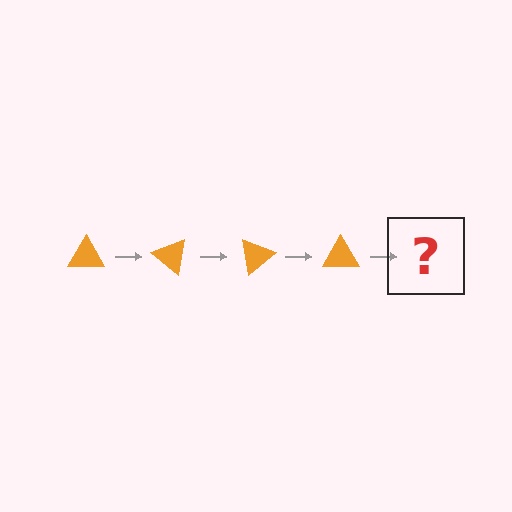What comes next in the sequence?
The next element should be an orange triangle rotated 160 degrees.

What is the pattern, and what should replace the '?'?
The pattern is that the triangle rotates 40 degrees each step. The '?' should be an orange triangle rotated 160 degrees.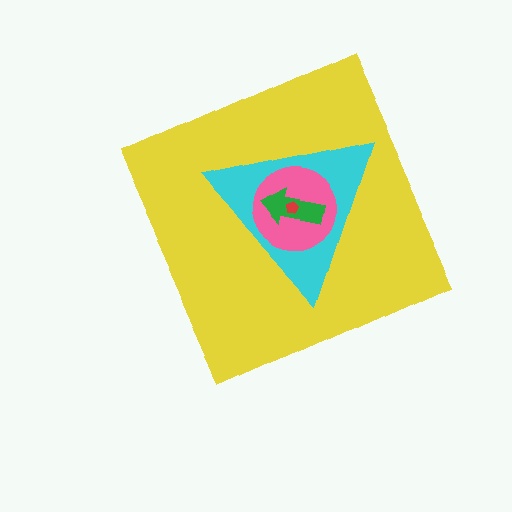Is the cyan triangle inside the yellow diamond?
Yes.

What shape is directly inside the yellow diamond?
The cyan triangle.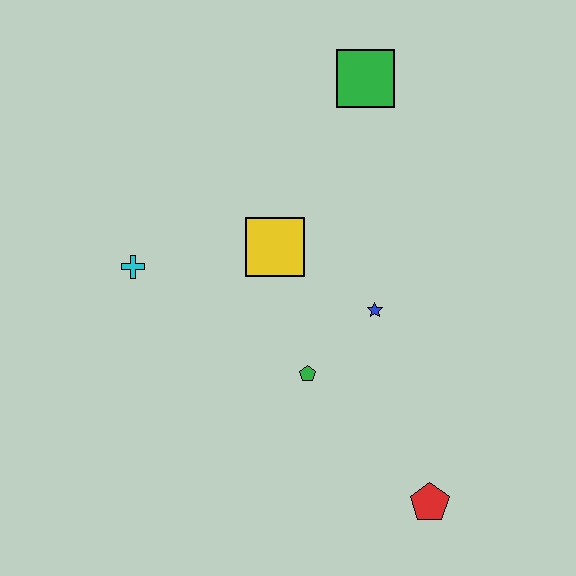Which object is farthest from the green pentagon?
The green square is farthest from the green pentagon.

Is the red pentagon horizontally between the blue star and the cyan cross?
No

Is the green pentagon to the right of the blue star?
No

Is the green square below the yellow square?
No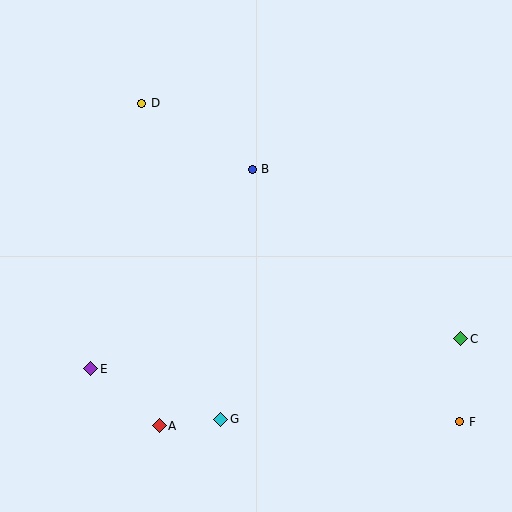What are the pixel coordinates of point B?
Point B is at (252, 169).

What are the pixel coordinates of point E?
Point E is at (91, 369).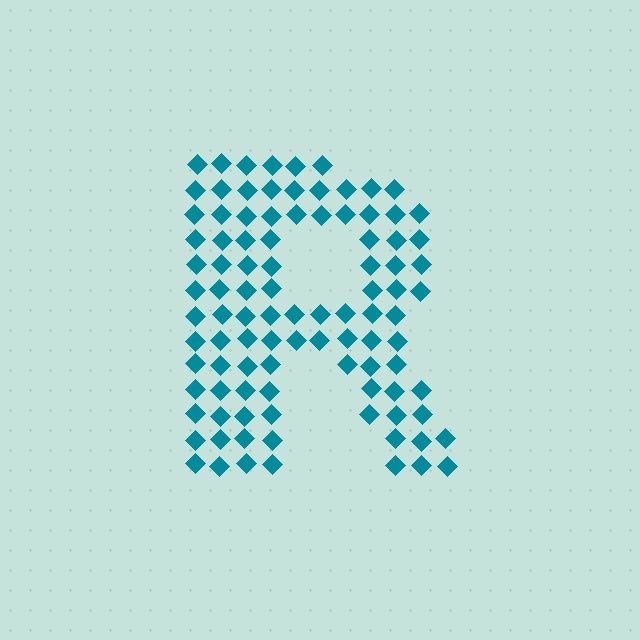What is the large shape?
The large shape is the letter R.